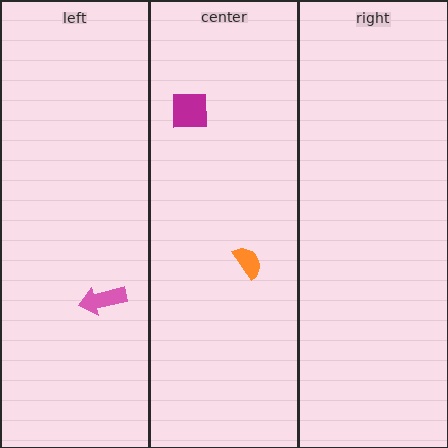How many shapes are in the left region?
1.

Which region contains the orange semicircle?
The center region.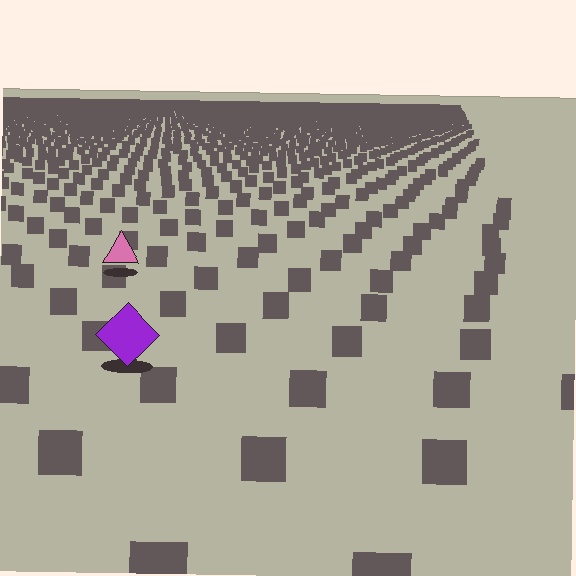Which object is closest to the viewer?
The purple diamond is closest. The texture marks near it are larger and more spread out.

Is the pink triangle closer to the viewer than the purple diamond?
No. The purple diamond is closer — you can tell from the texture gradient: the ground texture is coarser near it.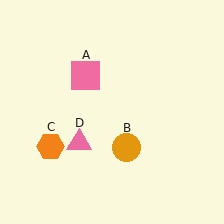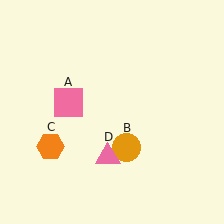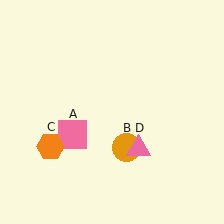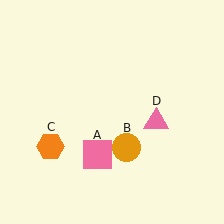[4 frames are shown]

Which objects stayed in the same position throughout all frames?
Orange circle (object B) and orange hexagon (object C) remained stationary.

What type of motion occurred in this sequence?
The pink square (object A), pink triangle (object D) rotated counterclockwise around the center of the scene.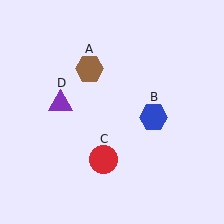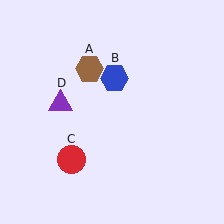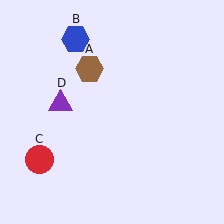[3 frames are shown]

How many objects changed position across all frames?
2 objects changed position: blue hexagon (object B), red circle (object C).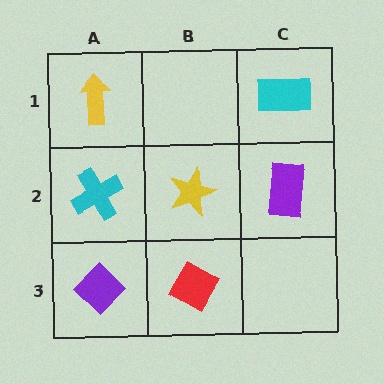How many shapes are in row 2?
3 shapes.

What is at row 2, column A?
A cyan cross.